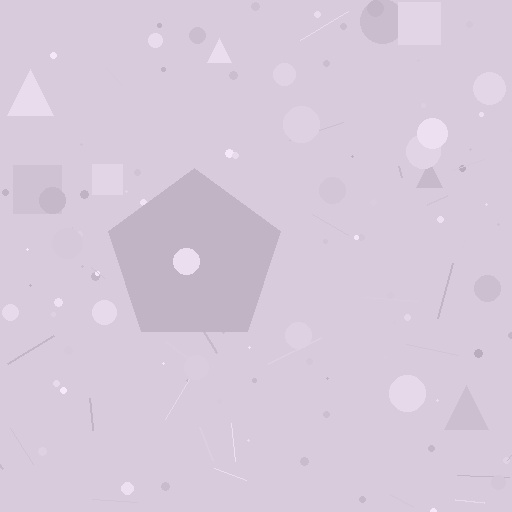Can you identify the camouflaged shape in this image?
The camouflaged shape is a pentagon.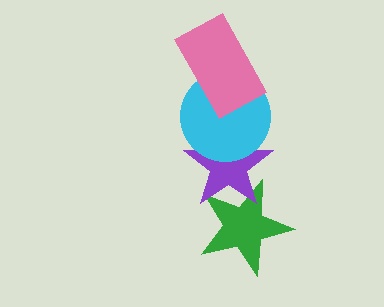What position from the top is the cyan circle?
The cyan circle is 2nd from the top.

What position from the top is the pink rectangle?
The pink rectangle is 1st from the top.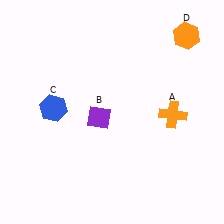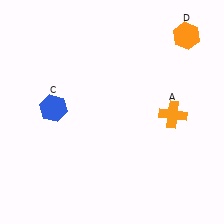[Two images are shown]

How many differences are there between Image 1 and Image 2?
There is 1 difference between the two images.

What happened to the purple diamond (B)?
The purple diamond (B) was removed in Image 2. It was in the bottom-left area of Image 1.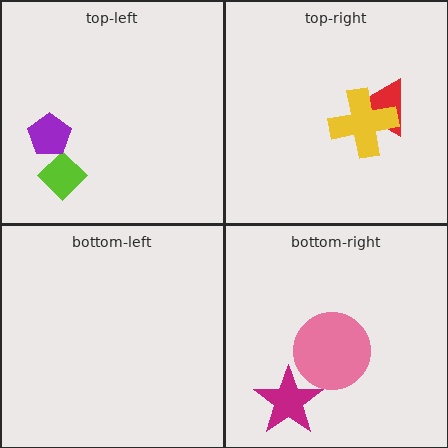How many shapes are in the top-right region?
2.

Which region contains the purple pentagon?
The top-left region.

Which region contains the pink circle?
The bottom-right region.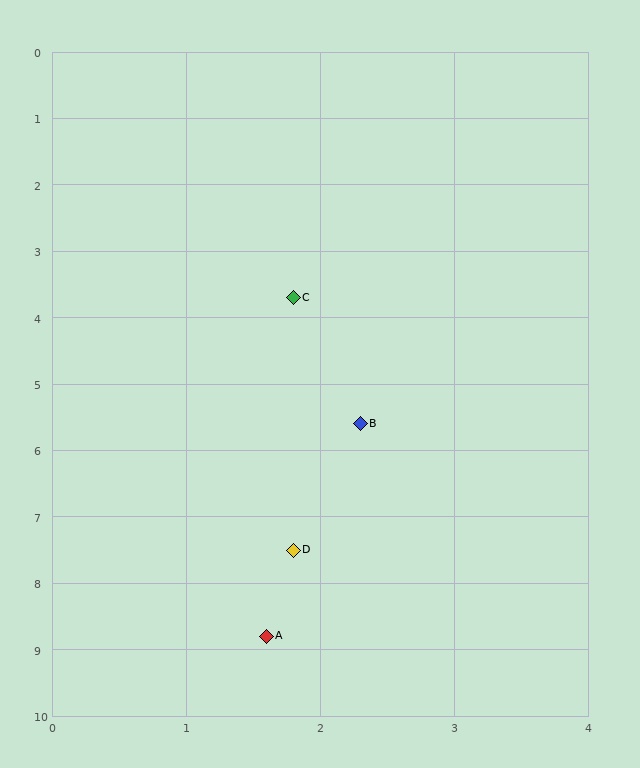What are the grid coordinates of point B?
Point B is at approximately (2.3, 5.6).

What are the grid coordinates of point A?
Point A is at approximately (1.6, 8.8).